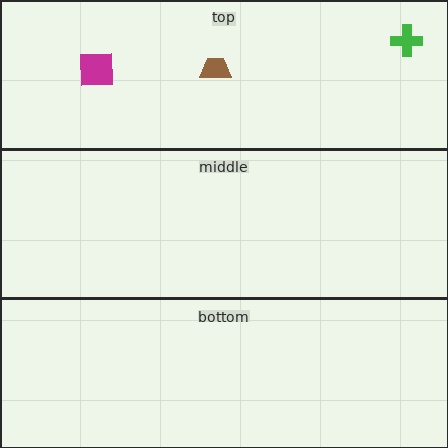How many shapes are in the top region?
3.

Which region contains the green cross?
The top region.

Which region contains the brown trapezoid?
The top region.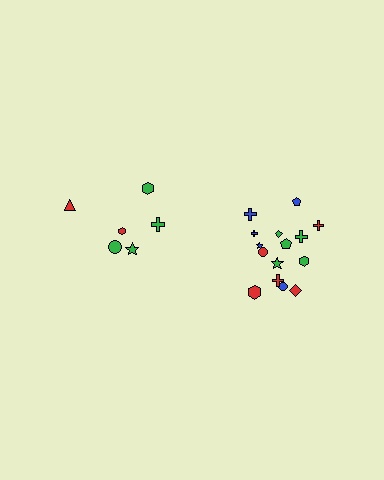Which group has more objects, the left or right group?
The right group.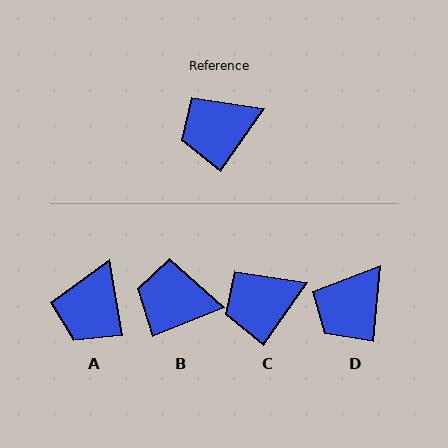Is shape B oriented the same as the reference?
No, it is off by about 34 degrees.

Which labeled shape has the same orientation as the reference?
C.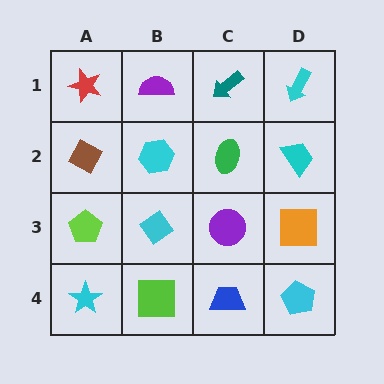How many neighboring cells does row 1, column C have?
3.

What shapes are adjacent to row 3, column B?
A cyan hexagon (row 2, column B), a lime square (row 4, column B), a lime pentagon (row 3, column A), a purple circle (row 3, column C).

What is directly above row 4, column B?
A cyan diamond.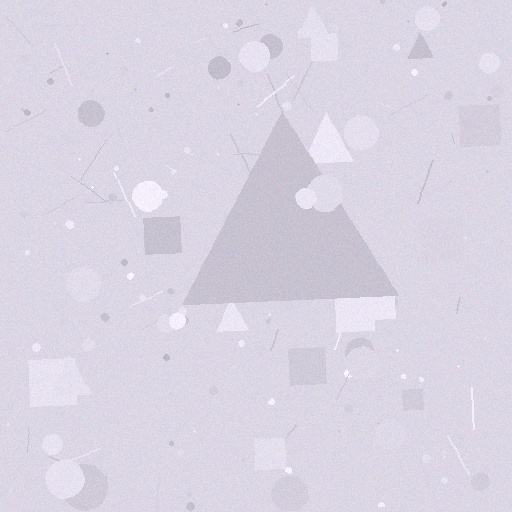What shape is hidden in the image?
A triangle is hidden in the image.